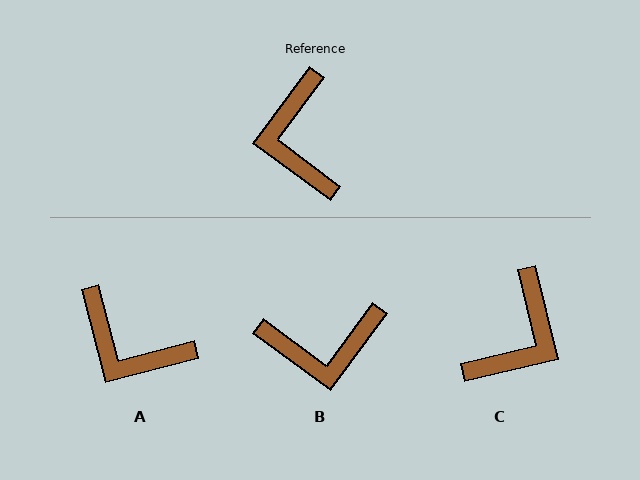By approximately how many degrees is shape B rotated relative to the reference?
Approximately 90 degrees counter-clockwise.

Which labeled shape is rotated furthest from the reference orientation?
C, about 140 degrees away.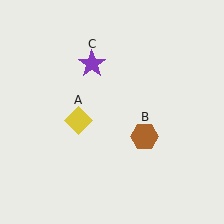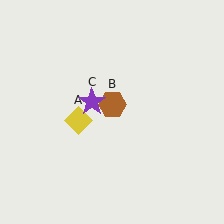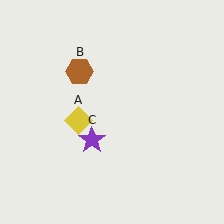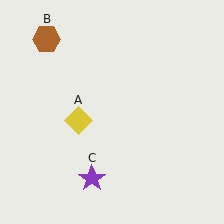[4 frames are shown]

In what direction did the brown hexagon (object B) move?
The brown hexagon (object B) moved up and to the left.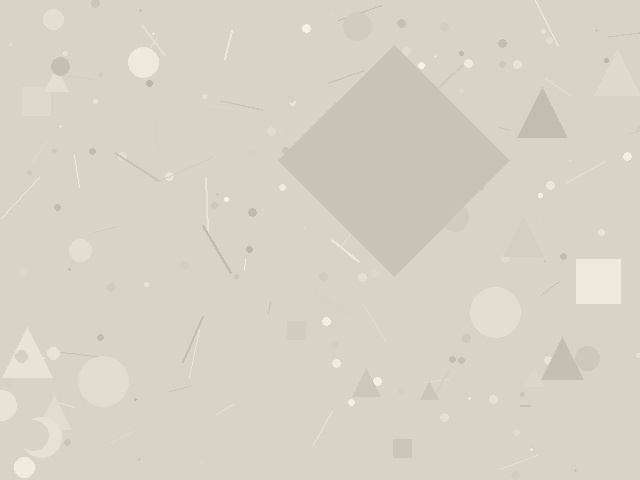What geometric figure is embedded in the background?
A diamond is embedded in the background.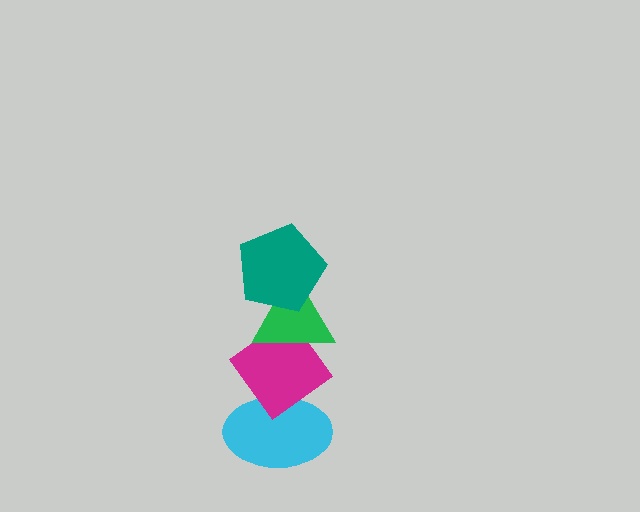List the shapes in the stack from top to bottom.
From top to bottom: the teal pentagon, the green triangle, the magenta diamond, the cyan ellipse.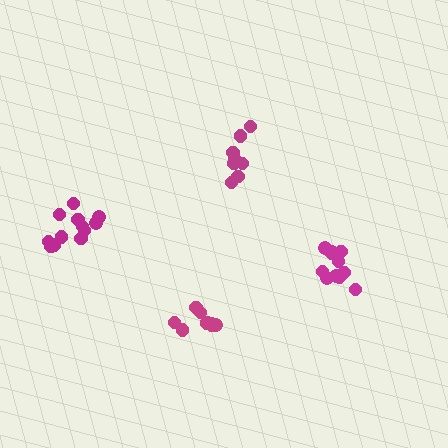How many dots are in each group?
Group 1: 12 dots, Group 2: 8 dots, Group 3: 9 dots, Group 4: 13 dots (42 total).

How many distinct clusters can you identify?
There are 4 distinct clusters.